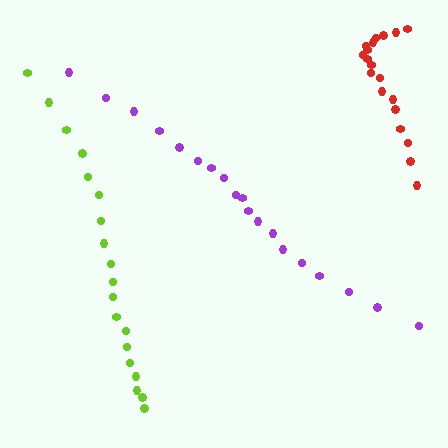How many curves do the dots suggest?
There are 3 distinct paths.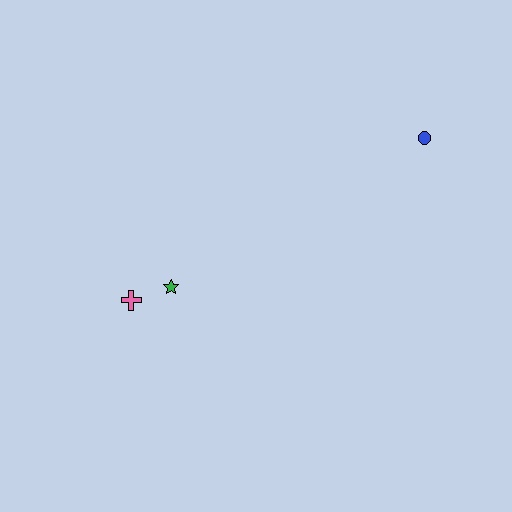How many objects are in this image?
There are 3 objects.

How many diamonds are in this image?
There are no diamonds.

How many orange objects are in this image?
There are no orange objects.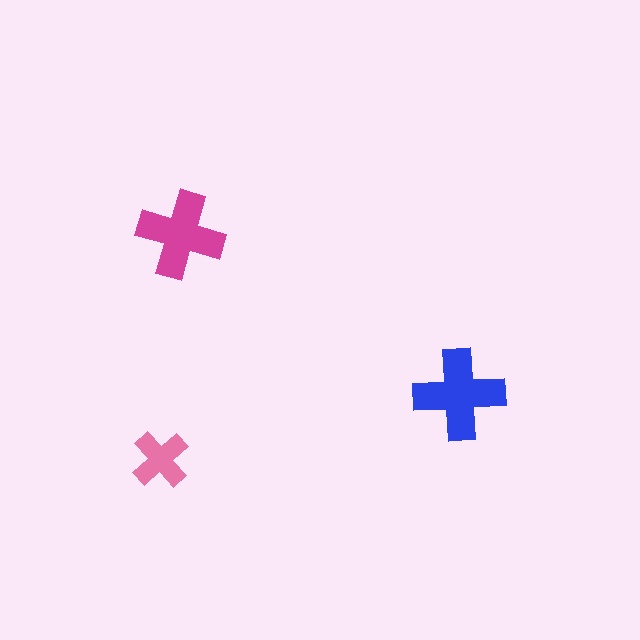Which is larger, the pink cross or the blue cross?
The blue one.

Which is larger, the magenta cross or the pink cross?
The magenta one.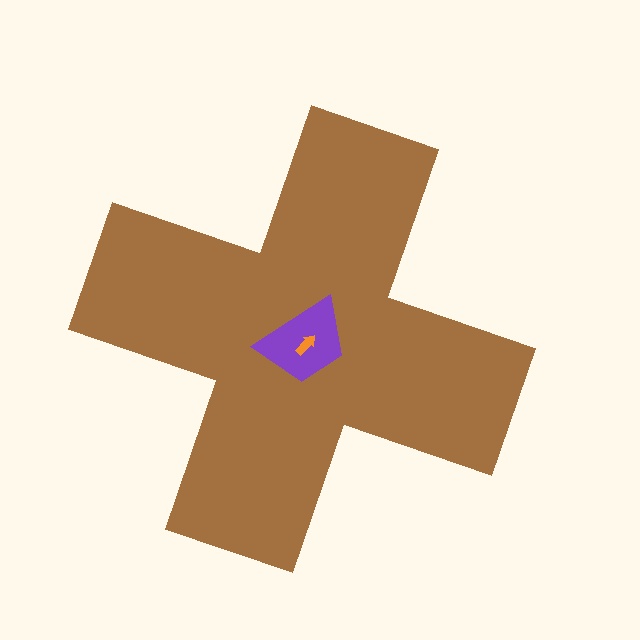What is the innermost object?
The orange arrow.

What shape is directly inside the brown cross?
The purple trapezoid.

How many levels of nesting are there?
3.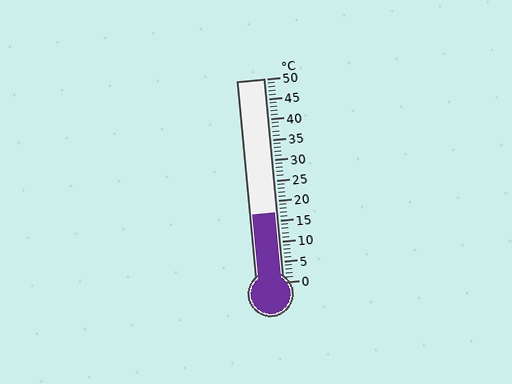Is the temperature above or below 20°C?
The temperature is below 20°C.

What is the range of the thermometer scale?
The thermometer scale ranges from 0°C to 50°C.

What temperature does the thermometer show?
The thermometer shows approximately 17°C.